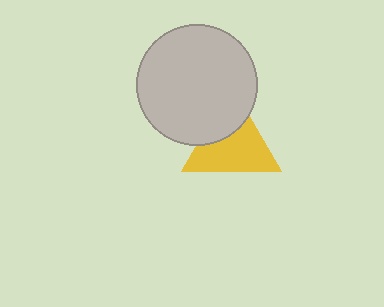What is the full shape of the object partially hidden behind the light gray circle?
The partially hidden object is a yellow triangle.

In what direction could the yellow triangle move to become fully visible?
The yellow triangle could move down. That would shift it out from behind the light gray circle entirely.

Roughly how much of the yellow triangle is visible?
Most of it is visible (roughly 67%).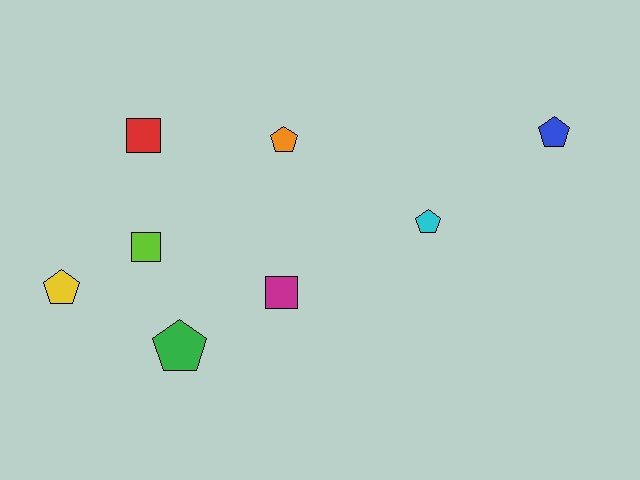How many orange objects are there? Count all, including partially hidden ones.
There is 1 orange object.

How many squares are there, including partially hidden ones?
There are 3 squares.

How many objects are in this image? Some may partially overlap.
There are 8 objects.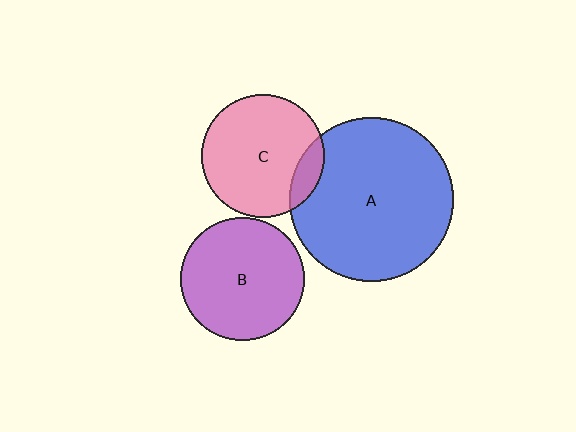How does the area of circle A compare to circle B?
Approximately 1.7 times.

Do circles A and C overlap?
Yes.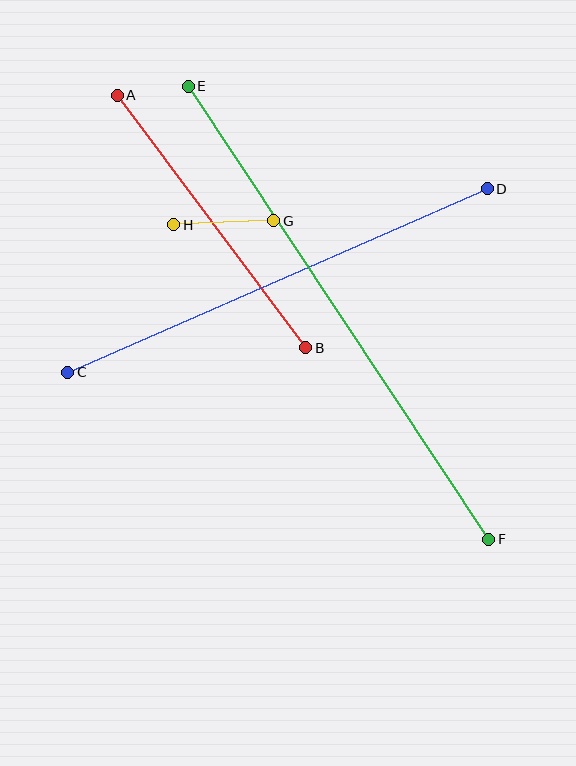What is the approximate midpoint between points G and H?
The midpoint is at approximately (224, 223) pixels.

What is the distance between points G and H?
The distance is approximately 100 pixels.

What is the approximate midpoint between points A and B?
The midpoint is at approximately (212, 222) pixels.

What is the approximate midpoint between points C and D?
The midpoint is at approximately (278, 280) pixels.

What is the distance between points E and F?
The distance is approximately 544 pixels.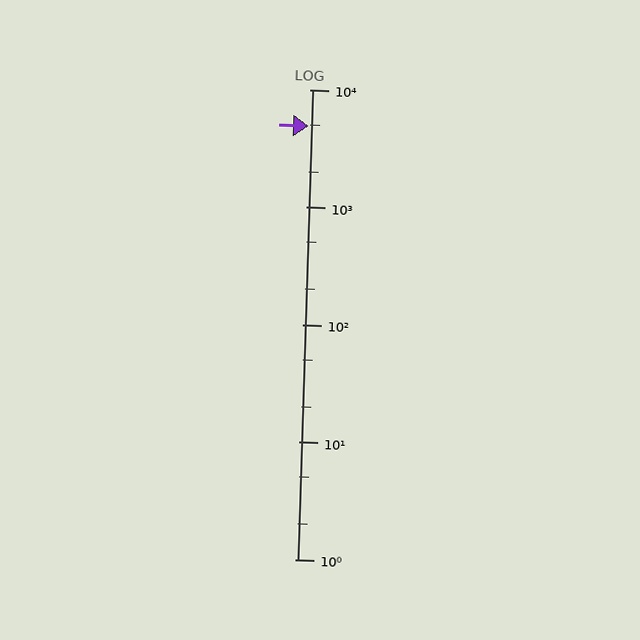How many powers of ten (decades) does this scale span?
The scale spans 4 decades, from 1 to 10000.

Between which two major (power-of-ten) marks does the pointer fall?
The pointer is between 1000 and 10000.